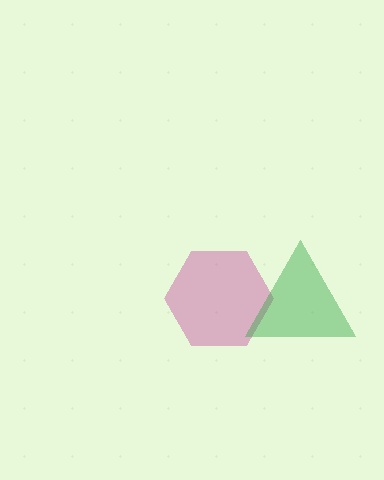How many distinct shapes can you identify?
There are 2 distinct shapes: a magenta hexagon, a green triangle.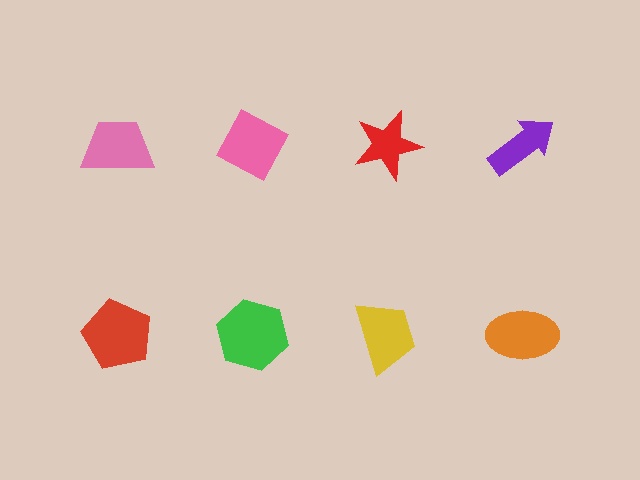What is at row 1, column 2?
A pink diamond.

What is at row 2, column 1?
A red pentagon.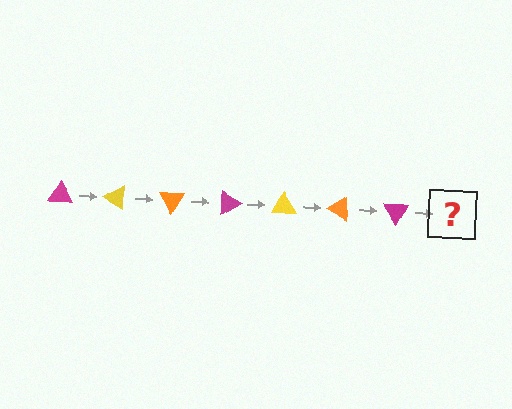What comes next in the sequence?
The next element should be a yellow triangle, rotated 210 degrees from the start.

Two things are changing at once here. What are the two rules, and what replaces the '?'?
The two rules are that it rotates 30 degrees each step and the color cycles through magenta, yellow, and orange. The '?' should be a yellow triangle, rotated 210 degrees from the start.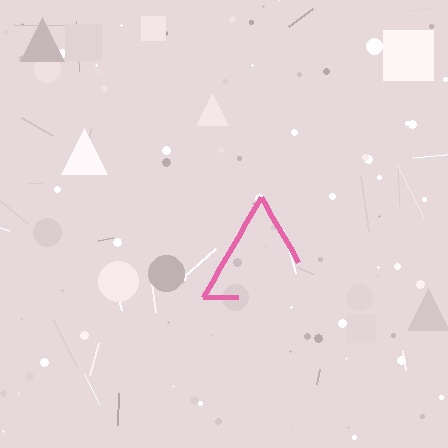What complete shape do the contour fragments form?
The contour fragments form a triangle.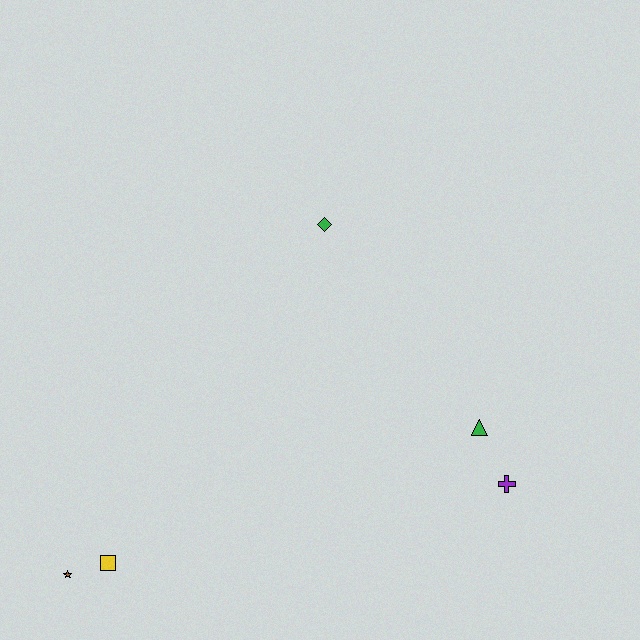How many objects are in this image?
There are 5 objects.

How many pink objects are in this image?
There are no pink objects.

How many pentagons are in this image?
There are no pentagons.